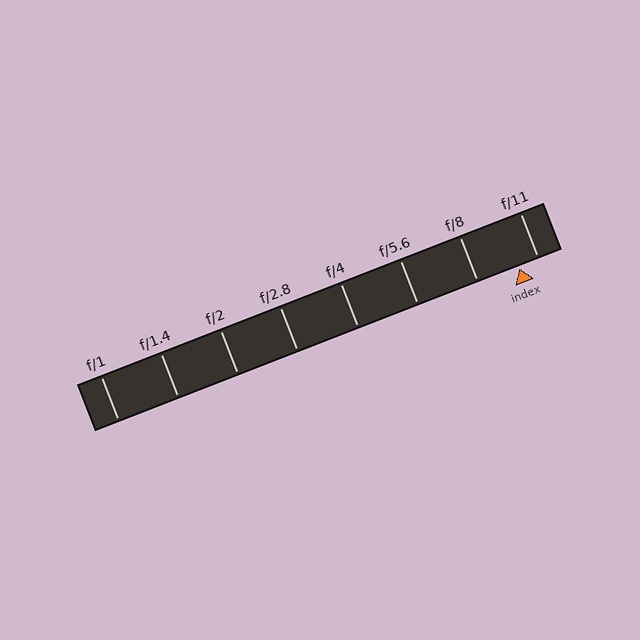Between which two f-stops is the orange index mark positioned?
The index mark is between f/8 and f/11.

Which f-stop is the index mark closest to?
The index mark is closest to f/11.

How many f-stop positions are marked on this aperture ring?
There are 8 f-stop positions marked.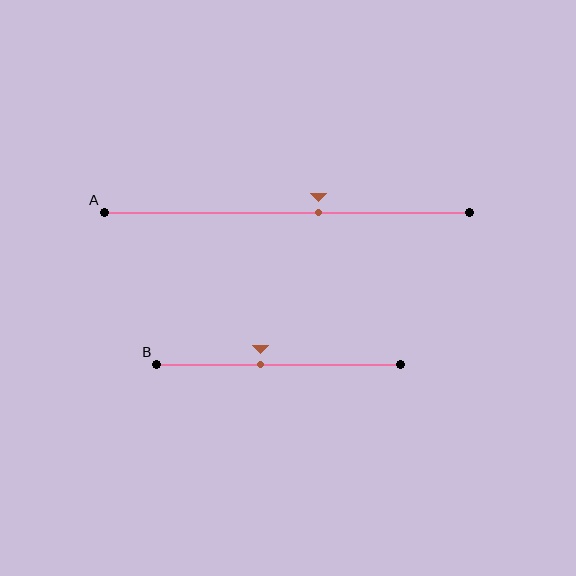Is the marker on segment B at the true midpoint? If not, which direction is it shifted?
No, the marker on segment B is shifted to the left by about 7% of the segment length.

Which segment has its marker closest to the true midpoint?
Segment B has its marker closest to the true midpoint.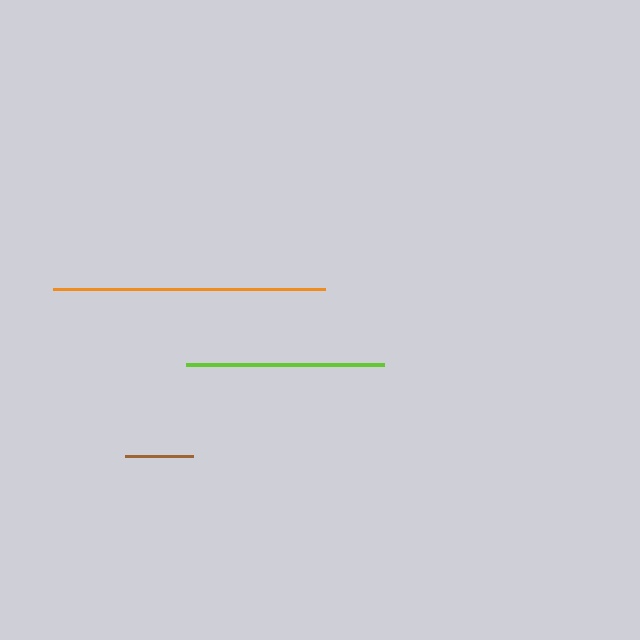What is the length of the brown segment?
The brown segment is approximately 68 pixels long.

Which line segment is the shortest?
The brown line is the shortest at approximately 68 pixels.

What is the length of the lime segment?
The lime segment is approximately 199 pixels long.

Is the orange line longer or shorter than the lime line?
The orange line is longer than the lime line.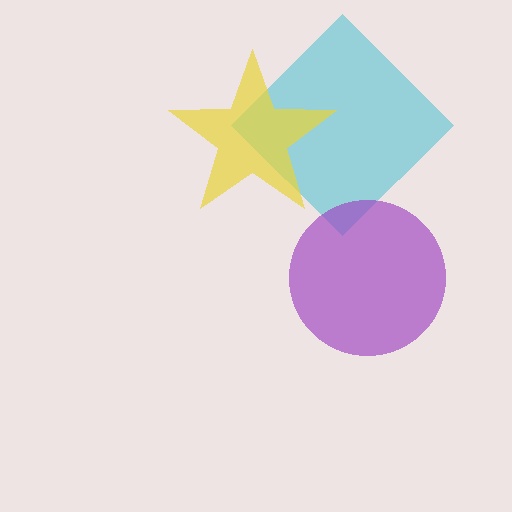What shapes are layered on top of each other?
The layered shapes are: a cyan diamond, a yellow star, a purple circle.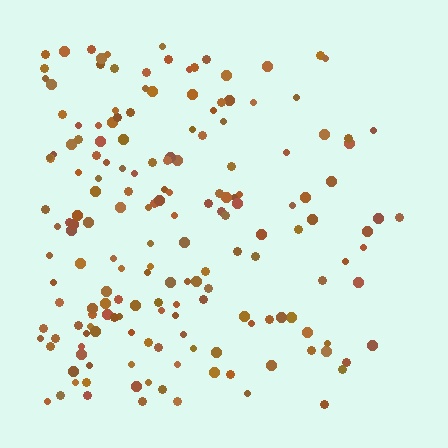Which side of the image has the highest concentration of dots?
The left.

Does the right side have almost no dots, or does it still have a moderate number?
Still a moderate number, just noticeably fewer than the left.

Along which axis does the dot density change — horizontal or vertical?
Horizontal.